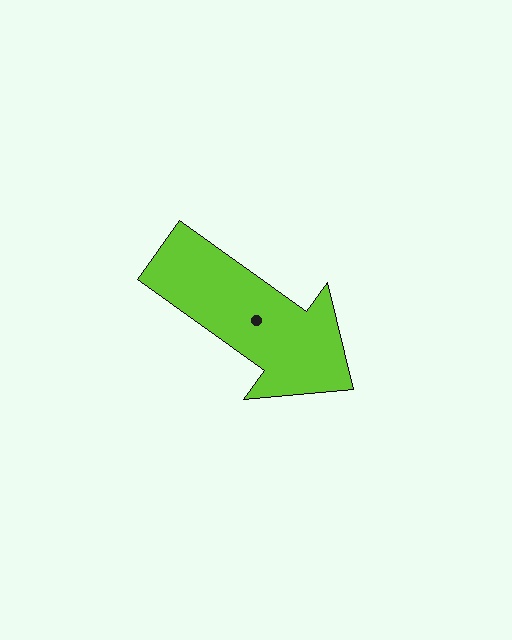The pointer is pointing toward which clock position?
Roughly 4 o'clock.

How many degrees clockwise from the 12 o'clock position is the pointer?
Approximately 126 degrees.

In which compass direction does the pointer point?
Southeast.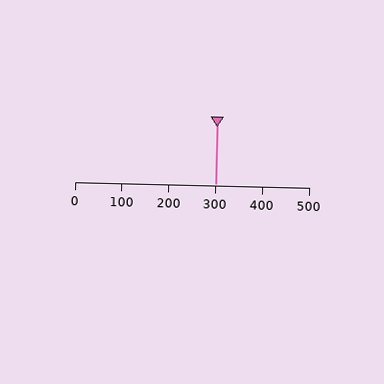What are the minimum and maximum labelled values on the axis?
The axis runs from 0 to 500.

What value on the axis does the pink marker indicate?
The marker indicates approximately 300.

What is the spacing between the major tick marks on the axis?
The major ticks are spaced 100 apart.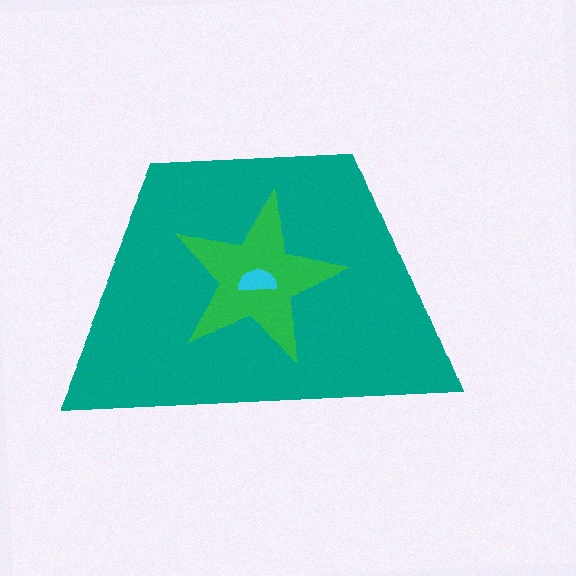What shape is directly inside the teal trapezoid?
The green star.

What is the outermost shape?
The teal trapezoid.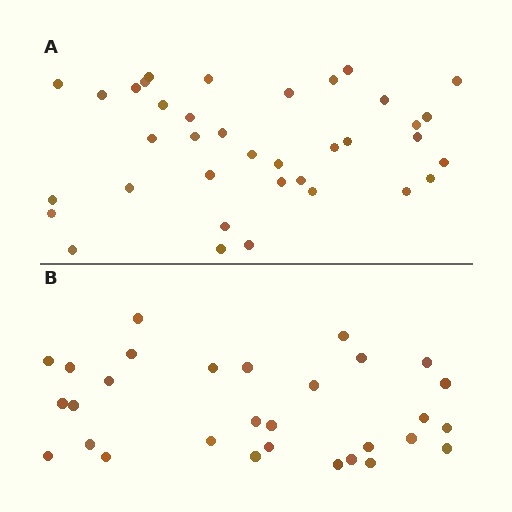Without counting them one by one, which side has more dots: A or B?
Region A (the top region) has more dots.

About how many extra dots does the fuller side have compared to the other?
Region A has roughly 8 or so more dots than region B.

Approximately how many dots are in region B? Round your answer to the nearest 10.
About 30 dots.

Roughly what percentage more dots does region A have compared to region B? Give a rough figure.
About 25% more.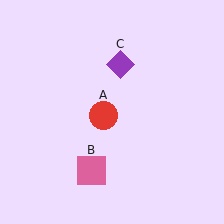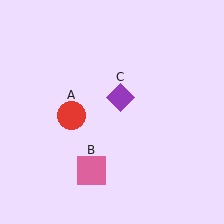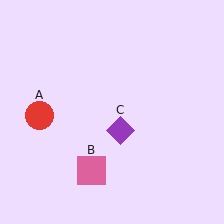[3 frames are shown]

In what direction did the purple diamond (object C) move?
The purple diamond (object C) moved down.